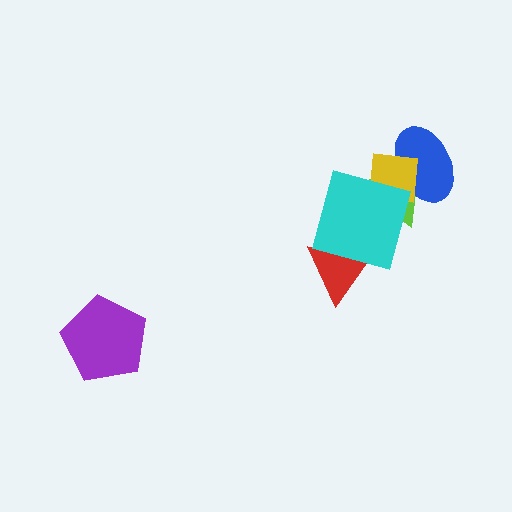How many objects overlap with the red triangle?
1 object overlaps with the red triangle.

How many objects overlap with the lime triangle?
3 objects overlap with the lime triangle.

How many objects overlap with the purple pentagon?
0 objects overlap with the purple pentagon.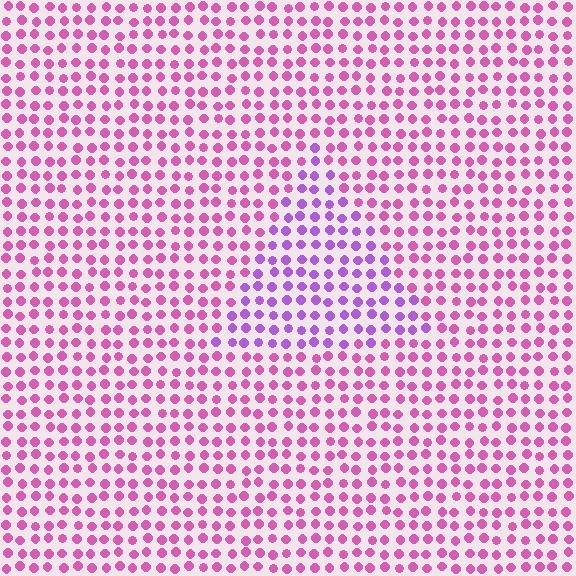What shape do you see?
I see a triangle.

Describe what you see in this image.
The image is filled with small pink elements in a uniform arrangement. A triangle-shaped region is visible where the elements are tinted to a slightly different hue, forming a subtle color boundary.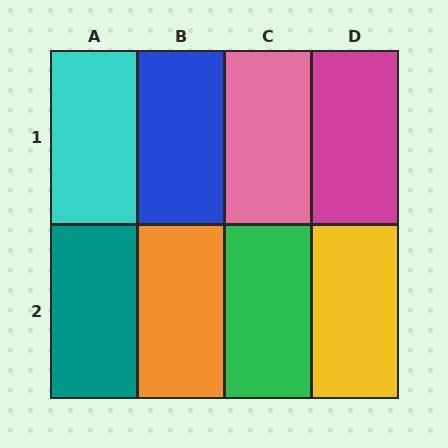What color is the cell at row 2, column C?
Green.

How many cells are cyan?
1 cell is cyan.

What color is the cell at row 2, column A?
Teal.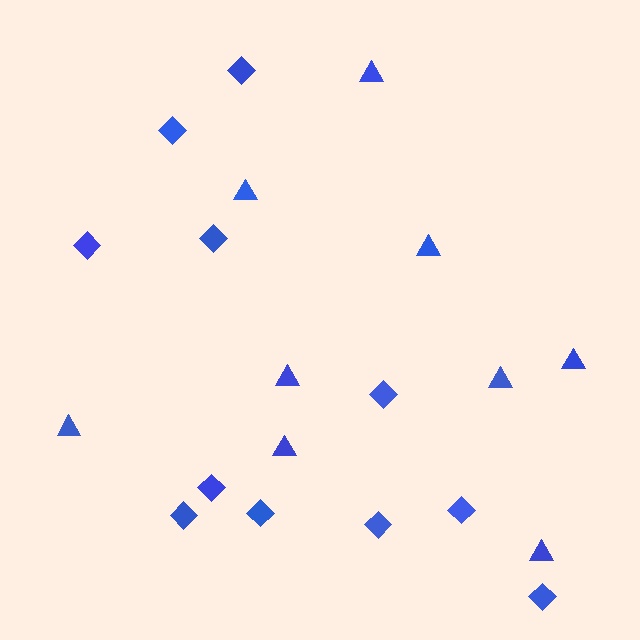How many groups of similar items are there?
There are 2 groups: one group of triangles (9) and one group of diamonds (11).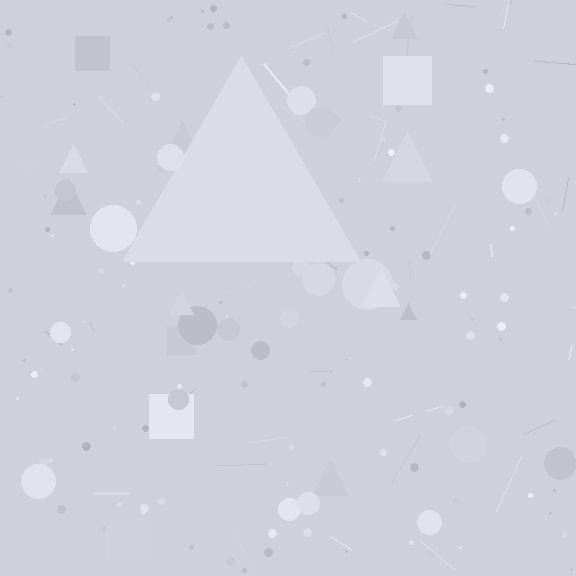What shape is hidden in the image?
A triangle is hidden in the image.